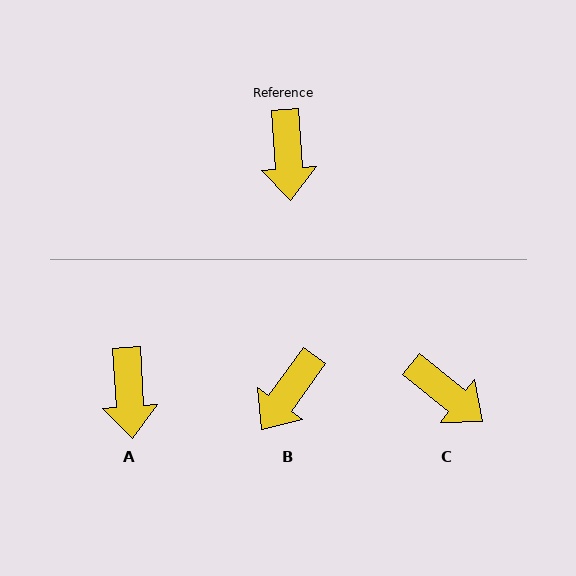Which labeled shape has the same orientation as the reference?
A.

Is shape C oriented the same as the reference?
No, it is off by about 48 degrees.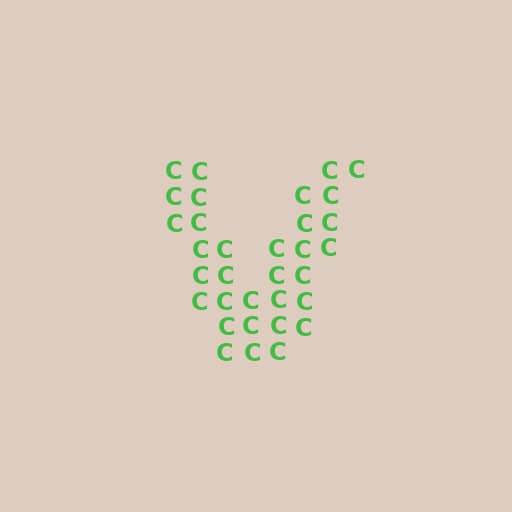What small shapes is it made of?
It is made of small letter C's.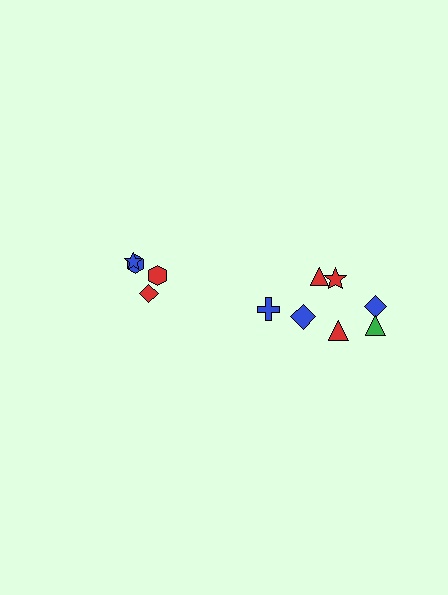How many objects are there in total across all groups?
There are 11 objects.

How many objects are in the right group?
There are 7 objects.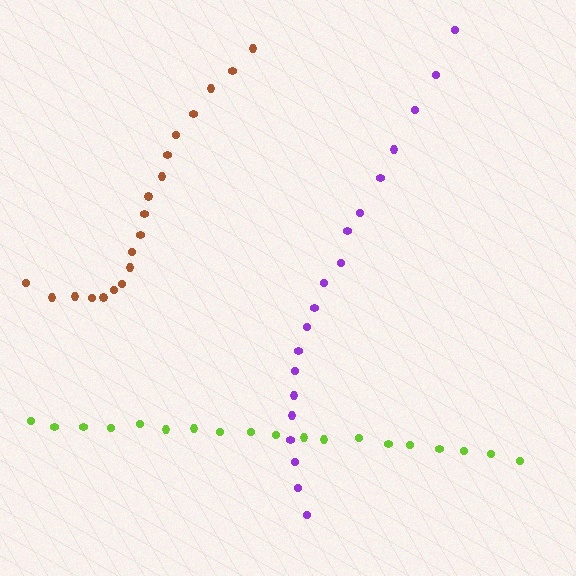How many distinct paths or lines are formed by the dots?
There are 3 distinct paths.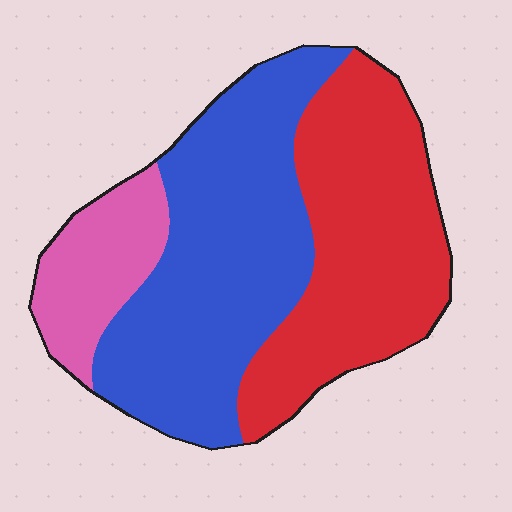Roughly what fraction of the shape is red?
Red takes up about two fifths (2/5) of the shape.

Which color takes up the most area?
Blue, at roughly 45%.